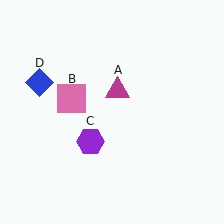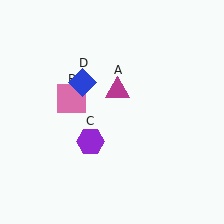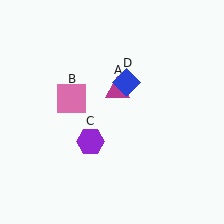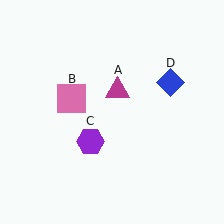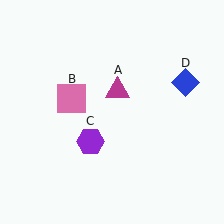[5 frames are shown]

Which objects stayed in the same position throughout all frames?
Magenta triangle (object A) and pink square (object B) and purple hexagon (object C) remained stationary.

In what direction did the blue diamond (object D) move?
The blue diamond (object D) moved right.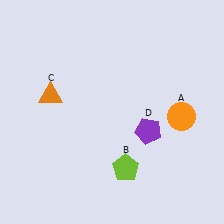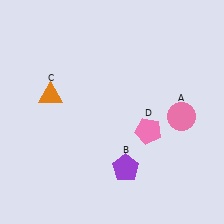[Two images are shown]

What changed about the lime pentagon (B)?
In Image 1, B is lime. In Image 2, it changed to purple.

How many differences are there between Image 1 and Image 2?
There are 3 differences between the two images.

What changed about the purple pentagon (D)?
In Image 1, D is purple. In Image 2, it changed to pink.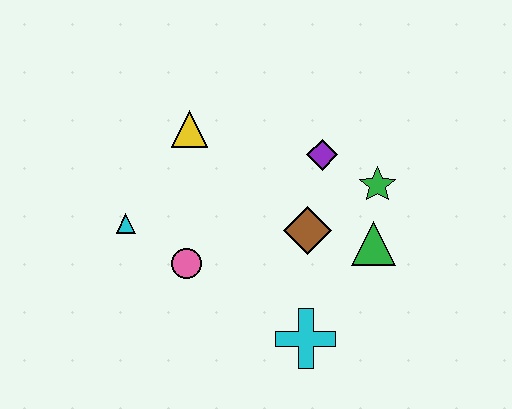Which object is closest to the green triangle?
The green star is closest to the green triangle.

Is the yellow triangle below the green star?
No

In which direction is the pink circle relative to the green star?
The pink circle is to the left of the green star.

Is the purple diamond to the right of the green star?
No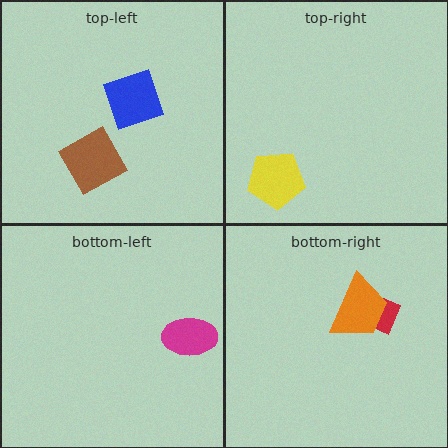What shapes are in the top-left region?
The brown square, the blue diamond.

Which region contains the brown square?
The top-left region.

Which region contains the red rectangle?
The bottom-right region.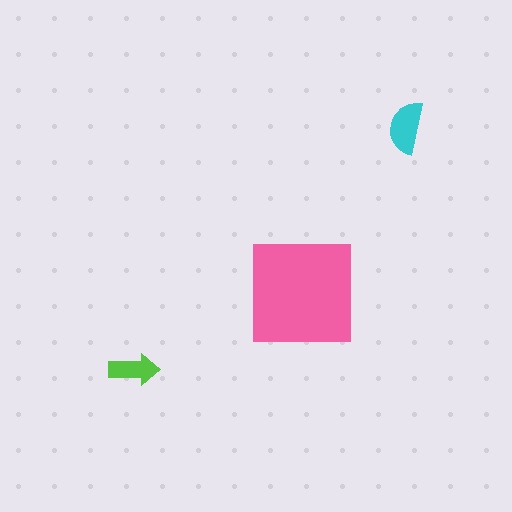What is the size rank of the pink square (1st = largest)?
1st.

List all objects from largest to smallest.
The pink square, the cyan semicircle, the lime arrow.